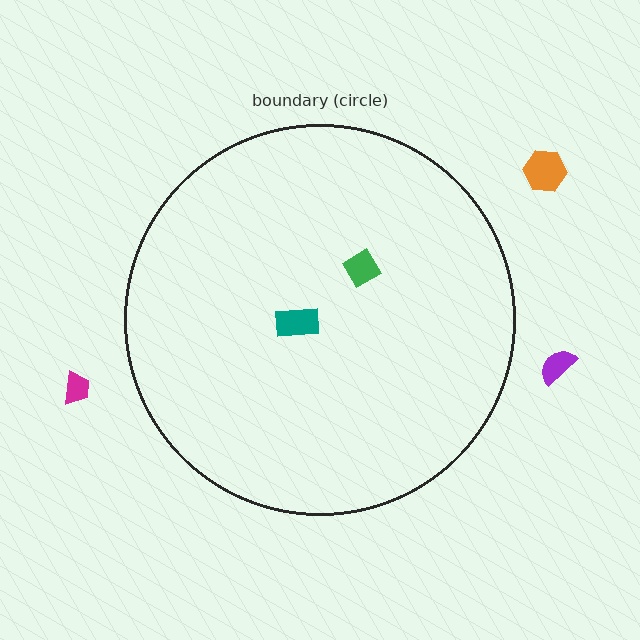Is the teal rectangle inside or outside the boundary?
Inside.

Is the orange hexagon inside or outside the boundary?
Outside.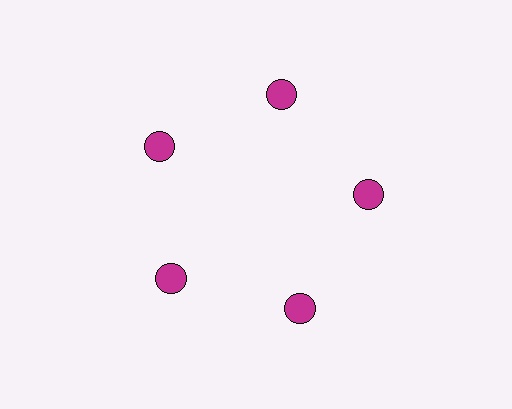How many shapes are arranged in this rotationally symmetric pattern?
There are 5 shapes, arranged in 5 groups of 1.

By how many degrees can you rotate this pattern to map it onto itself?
The pattern maps onto itself every 72 degrees of rotation.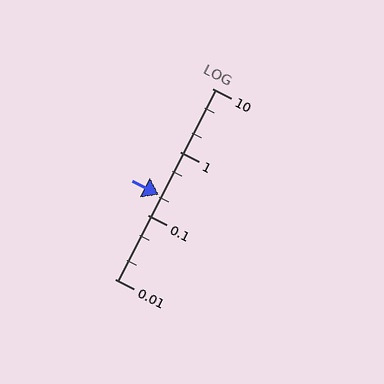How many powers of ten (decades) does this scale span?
The scale spans 3 decades, from 0.01 to 10.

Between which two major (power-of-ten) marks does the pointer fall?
The pointer is between 0.1 and 1.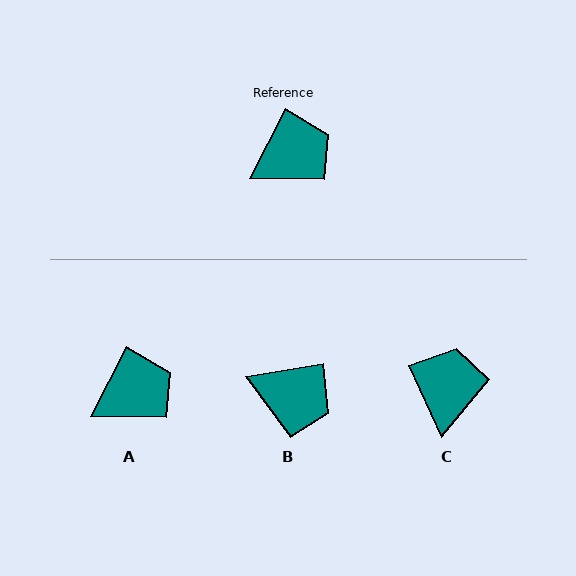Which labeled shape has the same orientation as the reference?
A.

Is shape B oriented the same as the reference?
No, it is off by about 53 degrees.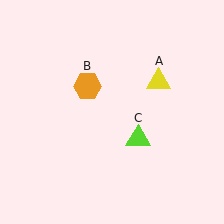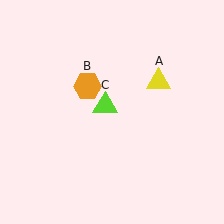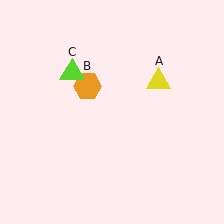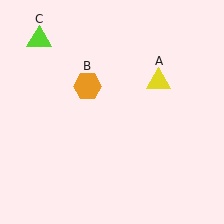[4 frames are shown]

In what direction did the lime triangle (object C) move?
The lime triangle (object C) moved up and to the left.